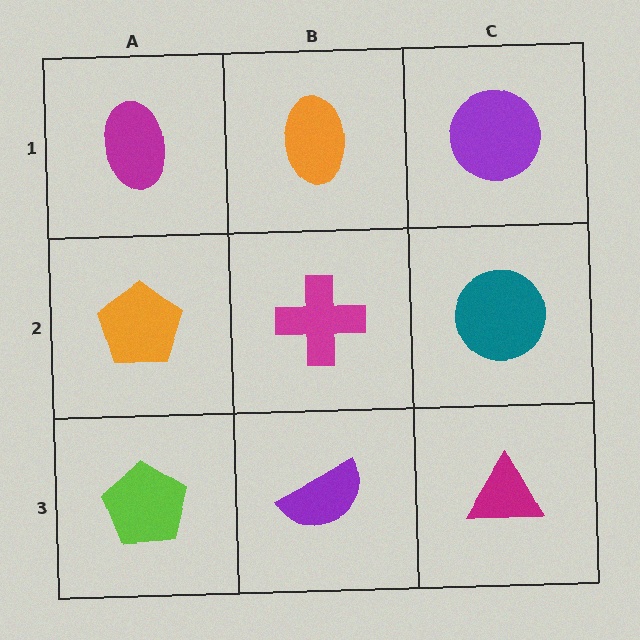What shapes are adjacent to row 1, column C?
A teal circle (row 2, column C), an orange ellipse (row 1, column B).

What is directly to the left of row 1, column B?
A magenta ellipse.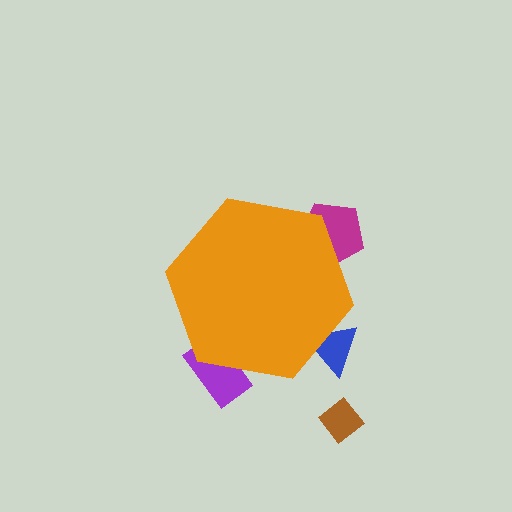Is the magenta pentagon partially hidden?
Yes, the magenta pentagon is partially hidden behind the orange hexagon.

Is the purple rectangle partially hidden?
Yes, the purple rectangle is partially hidden behind the orange hexagon.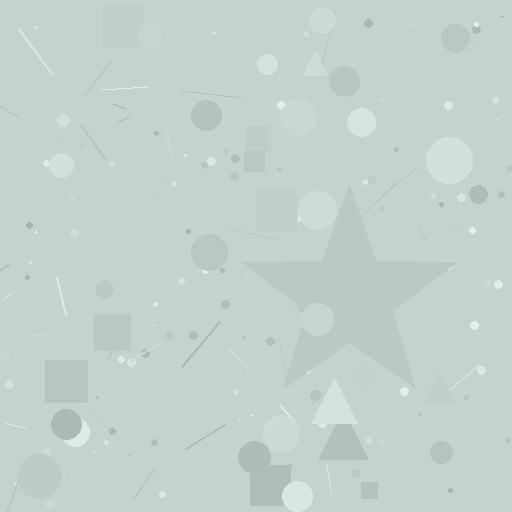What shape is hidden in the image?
A star is hidden in the image.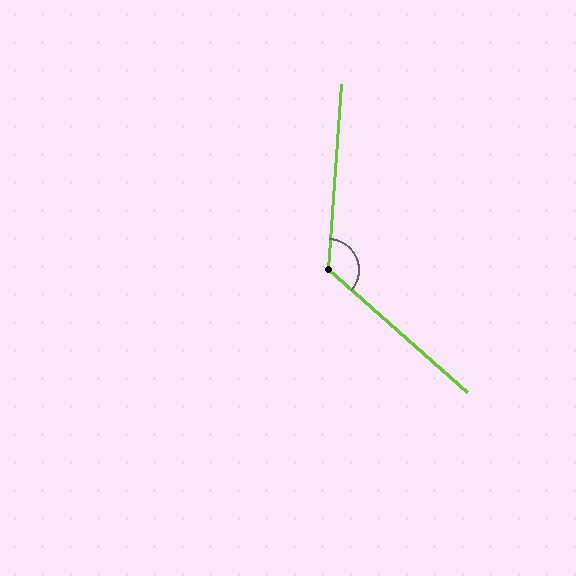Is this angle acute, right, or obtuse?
It is obtuse.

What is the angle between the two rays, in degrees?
Approximately 127 degrees.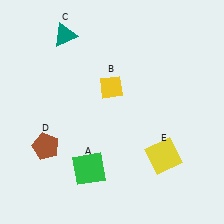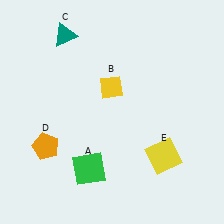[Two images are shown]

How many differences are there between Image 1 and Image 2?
There is 1 difference between the two images.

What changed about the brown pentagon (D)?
In Image 1, D is brown. In Image 2, it changed to orange.